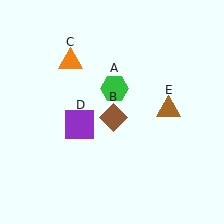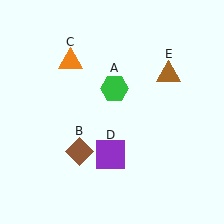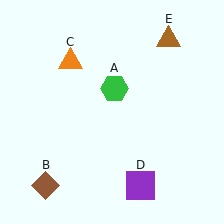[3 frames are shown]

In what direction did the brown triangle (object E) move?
The brown triangle (object E) moved up.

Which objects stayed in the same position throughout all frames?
Green hexagon (object A) and orange triangle (object C) remained stationary.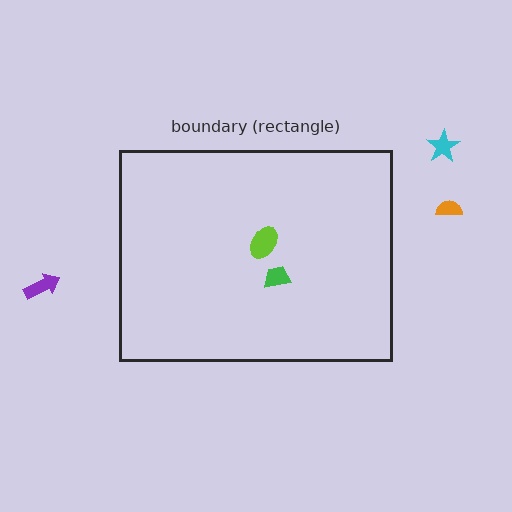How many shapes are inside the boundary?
2 inside, 3 outside.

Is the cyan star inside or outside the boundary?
Outside.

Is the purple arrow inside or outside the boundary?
Outside.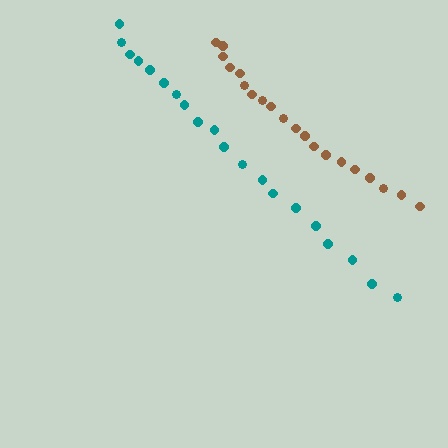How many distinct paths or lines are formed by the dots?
There are 2 distinct paths.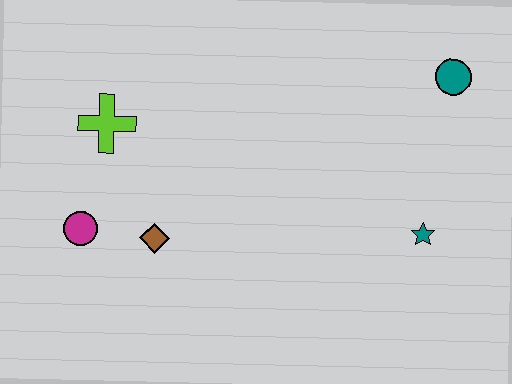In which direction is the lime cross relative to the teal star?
The lime cross is to the left of the teal star.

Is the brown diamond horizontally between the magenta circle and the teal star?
Yes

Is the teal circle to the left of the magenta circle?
No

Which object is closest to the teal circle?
The teal star is closest to the teal circle.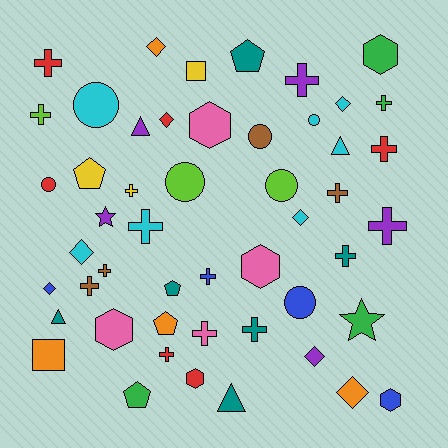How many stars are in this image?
There are 2 stars.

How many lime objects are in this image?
There are 3 lime objects.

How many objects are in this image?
There are 50 objects.